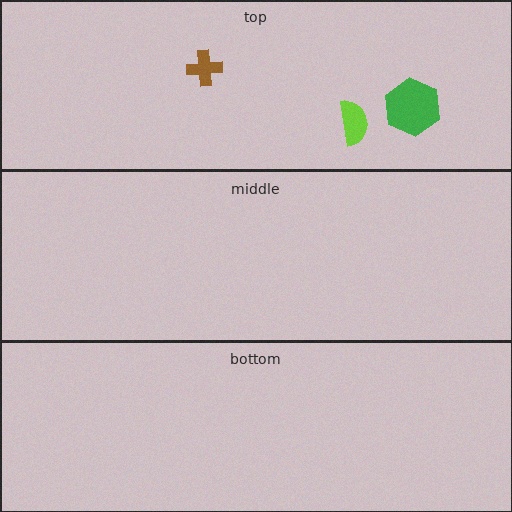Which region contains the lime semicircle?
The top region.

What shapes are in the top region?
The lime semicircle, the brown cross, the green hexagon.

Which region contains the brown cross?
The top region.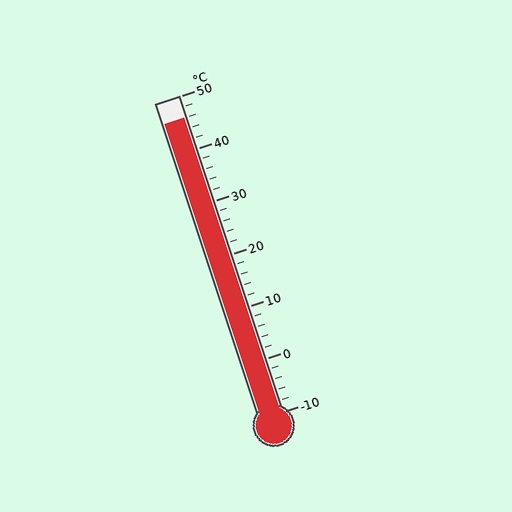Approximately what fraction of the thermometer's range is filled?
The thermometer is filled to approximately 95% of its range.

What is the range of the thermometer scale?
The thermometer scale ranges from -10°C to 50°C.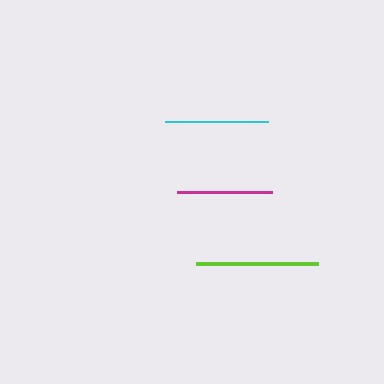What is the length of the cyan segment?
The cyan segment is approximately 103 pixels long.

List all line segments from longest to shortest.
From longest to shortest: lime, cyan, magenta.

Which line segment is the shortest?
The magenta line is the shortest at approximately 95 pixels.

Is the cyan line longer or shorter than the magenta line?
The cyan line is longer than the magenta line.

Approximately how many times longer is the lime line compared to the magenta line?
The lime line is approximately 1.3 times the length of the magenta line.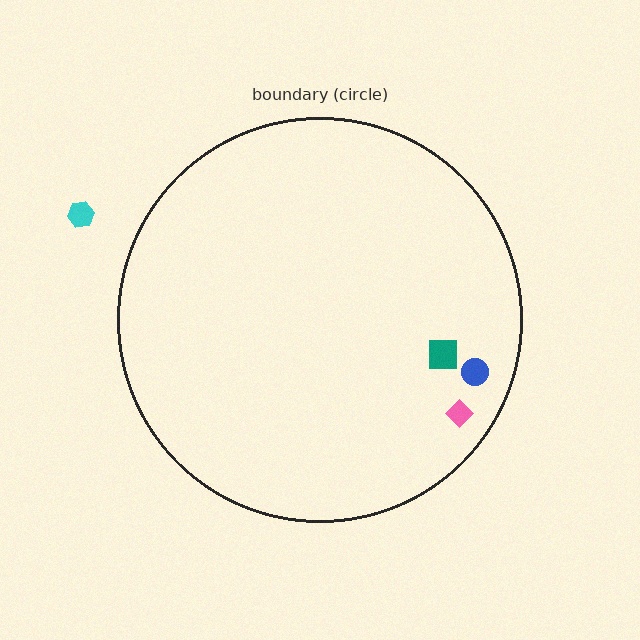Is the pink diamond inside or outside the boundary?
Inside.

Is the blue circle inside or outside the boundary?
Inside.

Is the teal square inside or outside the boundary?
Inside.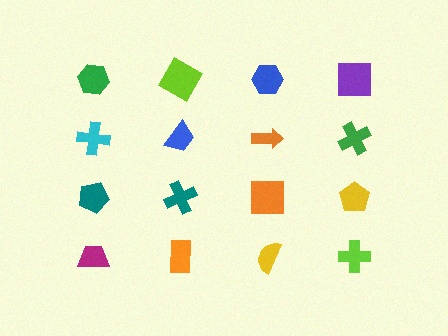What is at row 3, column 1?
A teal pentagon.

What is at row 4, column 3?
A yellow semicircle.